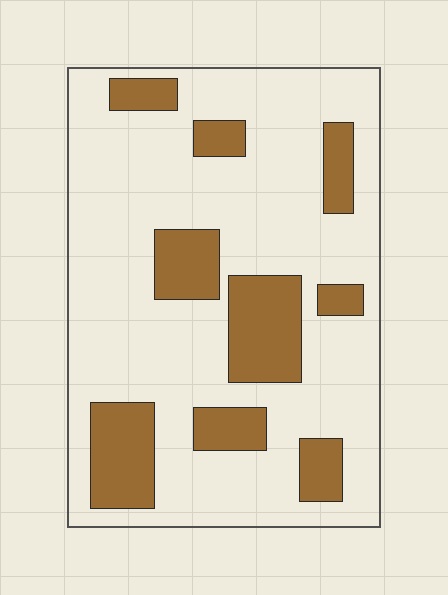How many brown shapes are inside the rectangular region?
9.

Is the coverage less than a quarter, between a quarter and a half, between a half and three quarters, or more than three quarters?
Less than a quarter.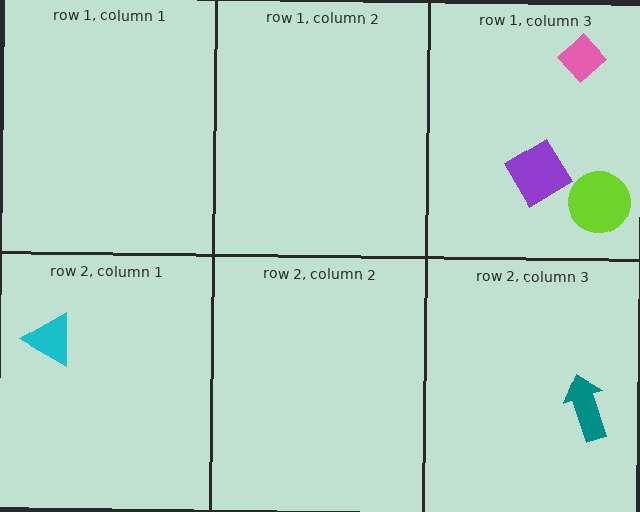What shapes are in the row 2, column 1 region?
The cyan triangle.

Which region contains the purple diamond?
The row 1, column 3 region.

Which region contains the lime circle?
The row 1, column 3 region.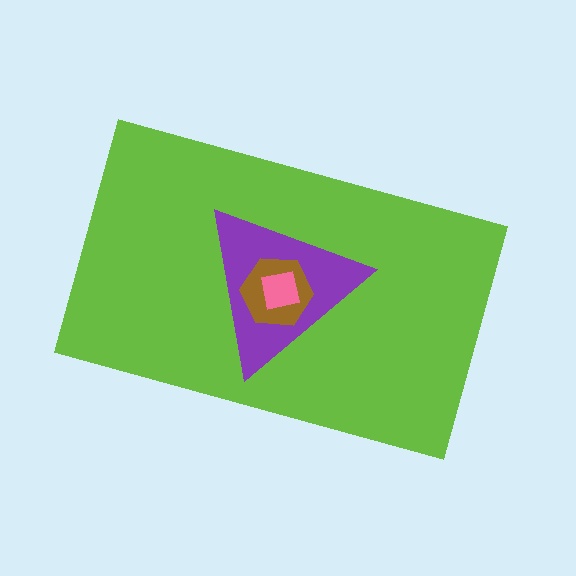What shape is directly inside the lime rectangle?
The purple triangle.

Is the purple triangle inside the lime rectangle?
Yes.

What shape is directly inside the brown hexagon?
The pink square.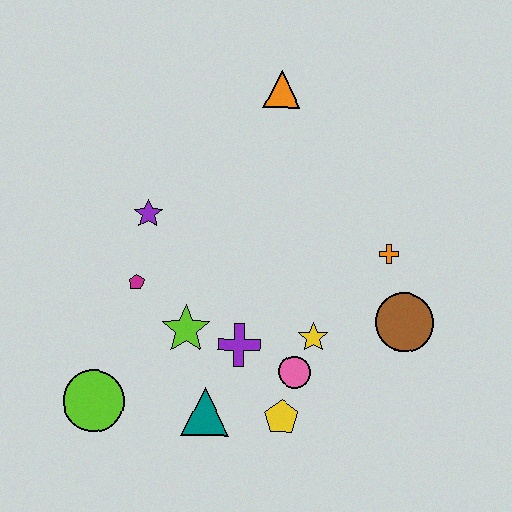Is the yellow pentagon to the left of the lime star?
No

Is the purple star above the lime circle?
Yes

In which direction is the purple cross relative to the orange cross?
The purple cross is to the left of the orange cross.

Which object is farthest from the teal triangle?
The orange triangle is farthest from the teal triangle.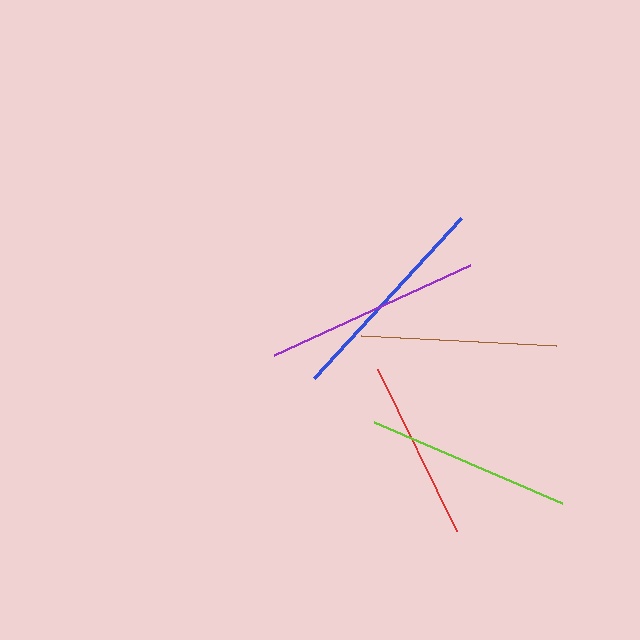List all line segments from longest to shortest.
From longest to shortest: blue, purple, lime, brown, red.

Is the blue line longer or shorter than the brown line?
The blue line is longer than the brown line.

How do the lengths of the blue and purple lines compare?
The blue and purple lines are approximately the same length.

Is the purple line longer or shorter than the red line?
The purple line is longer than the red line.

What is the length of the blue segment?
The blue segment is approximately 217 pixels long.